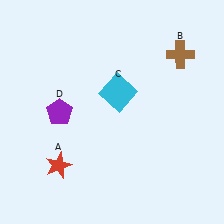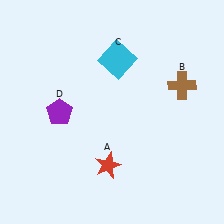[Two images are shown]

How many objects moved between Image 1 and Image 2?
3 objects moved between the two images.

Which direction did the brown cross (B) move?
The brown cross (B) moved down.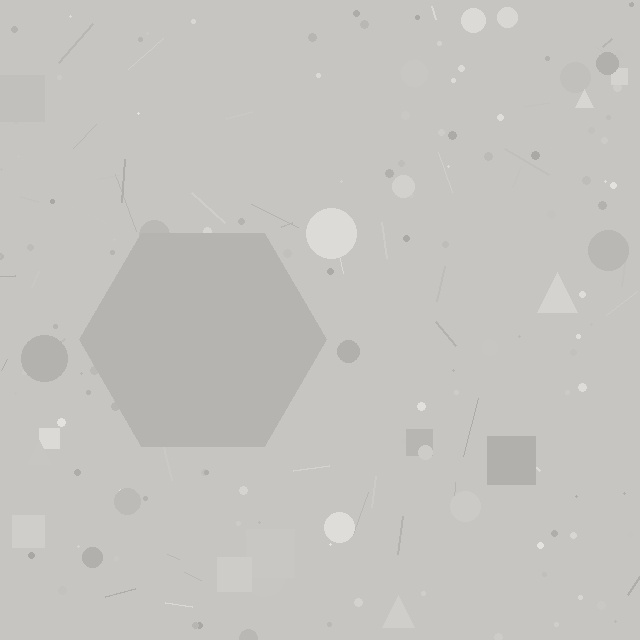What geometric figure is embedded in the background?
A hexagon is embedded in the background.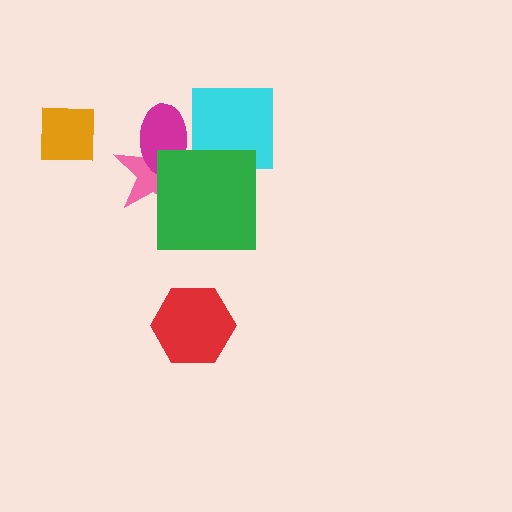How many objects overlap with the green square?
3 objects overlap with the green square.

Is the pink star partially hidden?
Yes, it is partially covered by another shape.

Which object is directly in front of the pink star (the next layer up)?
The magenta ellipse is directly in front of the pink star.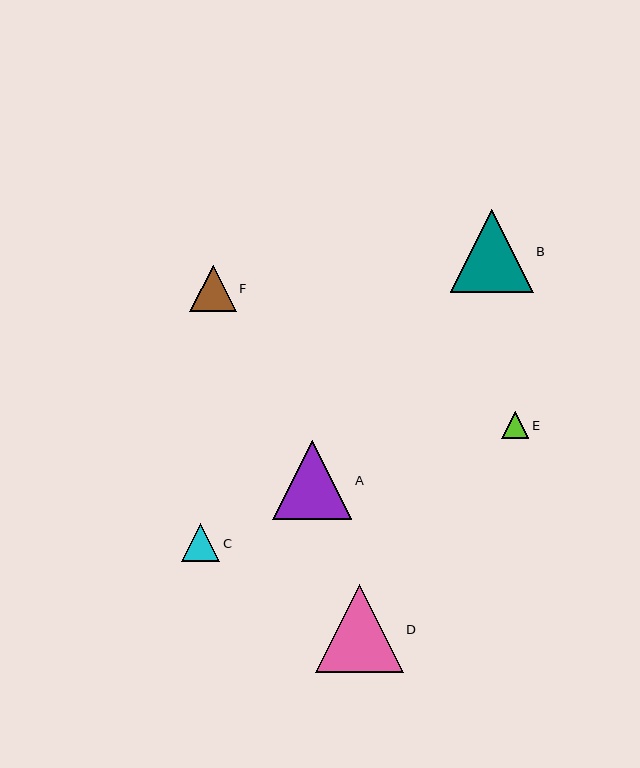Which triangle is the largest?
Triangle D is the largest with a size of approximately 88 pixels.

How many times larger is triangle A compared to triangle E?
Triangle A is approximately 3.0 times the size of triangle E.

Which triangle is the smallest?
Triangle E is the smallest with a size of approximately 27 pixels.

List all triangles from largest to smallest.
From largest to smallest: D, B, A, F, C, E.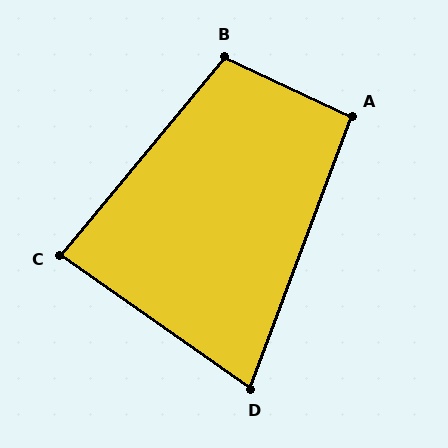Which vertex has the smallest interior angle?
D, at approximately 75 degrees.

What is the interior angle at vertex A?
Approximately 95 degrees (approximately right).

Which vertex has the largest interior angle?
B, at approximately 105 degrees.